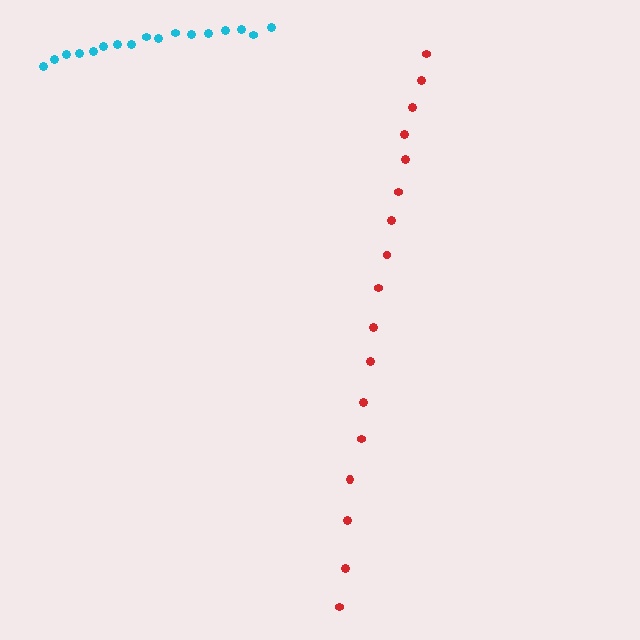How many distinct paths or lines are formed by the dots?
There are 2 distinct paths.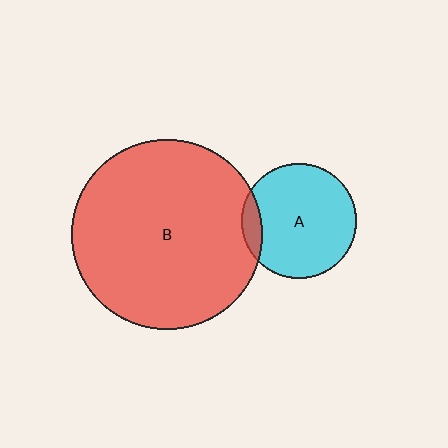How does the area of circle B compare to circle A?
Approximately 2.7 times.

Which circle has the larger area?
Circle B (red).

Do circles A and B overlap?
Yes.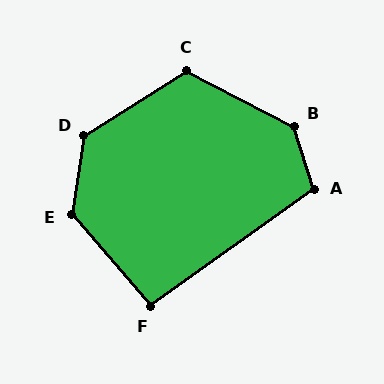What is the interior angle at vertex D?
Approximately 131 degrees (obtuse).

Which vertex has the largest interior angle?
B, at approximately 134 degrees.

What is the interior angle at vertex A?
Approximately 109 degrees (obtuse).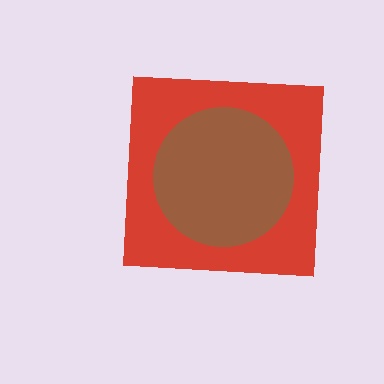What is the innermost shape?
The brown circle.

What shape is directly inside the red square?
The brown circle.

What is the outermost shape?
The red square.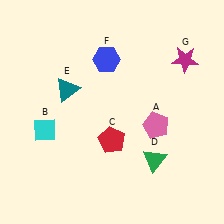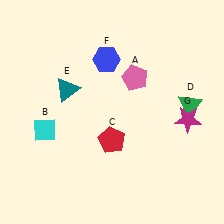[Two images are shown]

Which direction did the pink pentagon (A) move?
The pink pentagon (A) moved up.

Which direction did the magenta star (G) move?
The magenta star (G) moved down.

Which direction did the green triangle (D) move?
The green triangle (D) moved up.